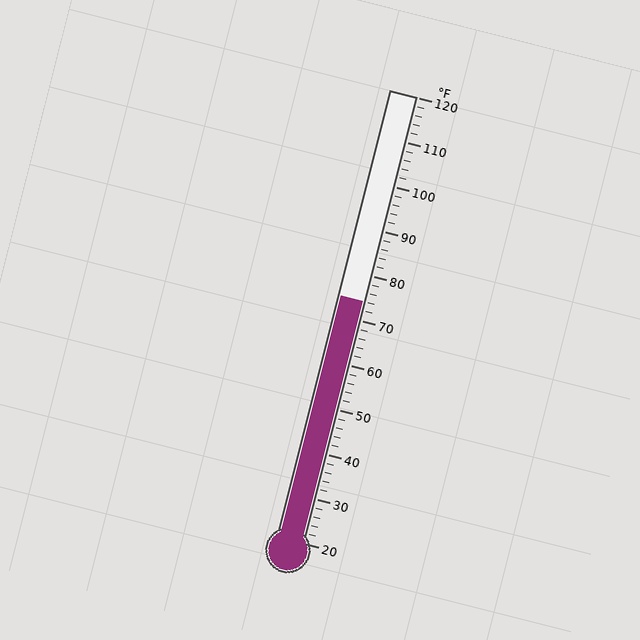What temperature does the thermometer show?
The thermometer shows approximately 74°F.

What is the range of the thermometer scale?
The thermometer scale ranges from 20°F to 120°F.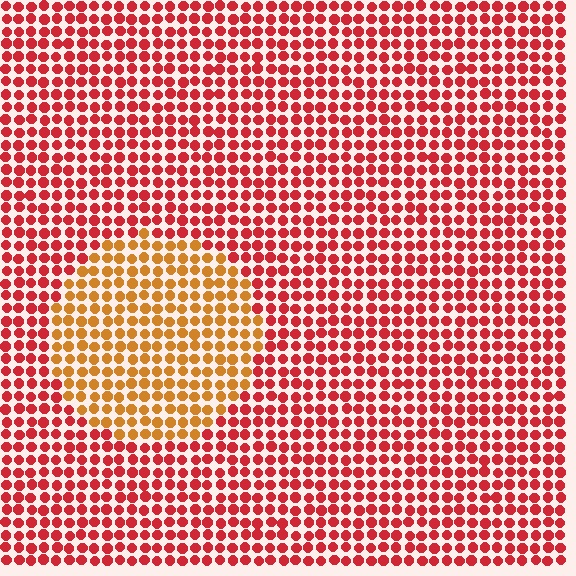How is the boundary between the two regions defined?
The boundary is defined purely by a slight shift in hue (about 39 degrees). Spacing, size, and orientation are identical on both sides.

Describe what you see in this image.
The image is filled with small red elements in a uniform arrangement. A circle-shaped region is visible where the elements are tinted to a slightly different hue, forming a subtle color boundary.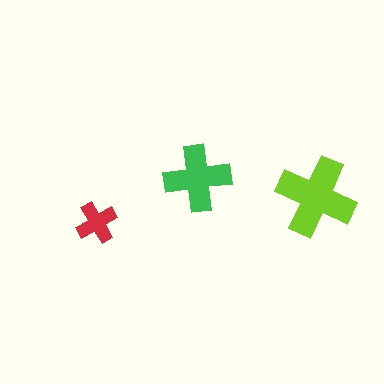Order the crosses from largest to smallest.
the lime one, the green one, the red one.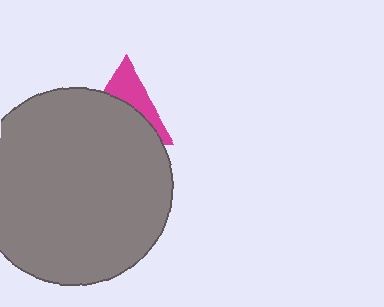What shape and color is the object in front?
The object in front is a gray circle.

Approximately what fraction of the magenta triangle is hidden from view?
Roughly 61% of the magenta triangle is hidden behind the gray circle.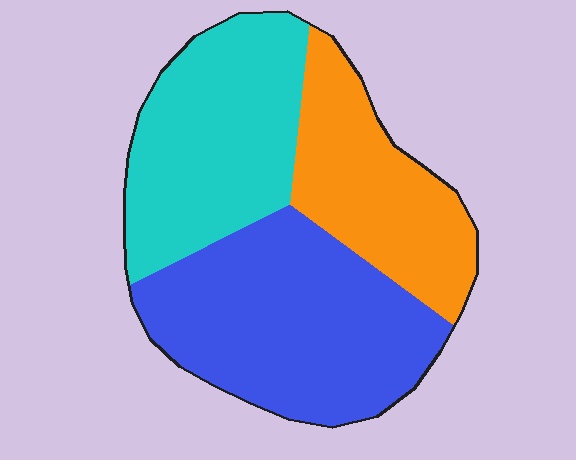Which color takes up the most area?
Blue, at roughly 40%.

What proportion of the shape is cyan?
Cyan covers roughly 35% of the shape.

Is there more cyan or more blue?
Blue.